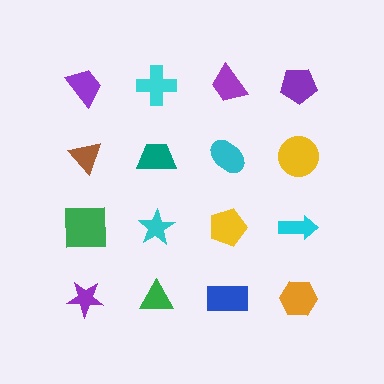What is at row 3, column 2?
A cyan star.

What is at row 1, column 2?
A cyan cross.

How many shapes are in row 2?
4 shapes.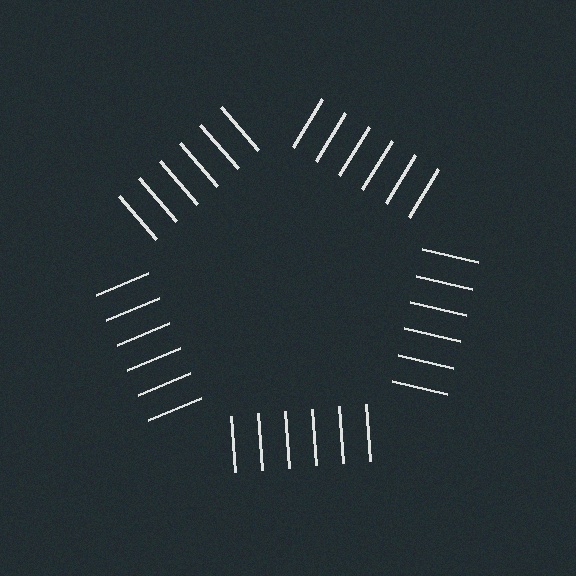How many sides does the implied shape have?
5 sides — the line-ends trace a pentagon.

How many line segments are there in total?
30 — 6 along each of the 5 edges.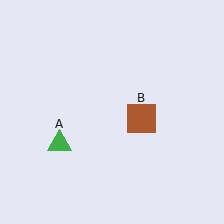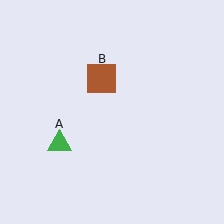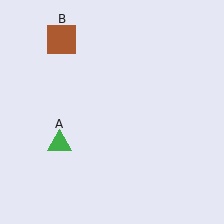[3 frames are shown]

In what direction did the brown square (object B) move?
The brown square (object B) moved up and to the left.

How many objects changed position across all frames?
1 object changed position: brown square (object B).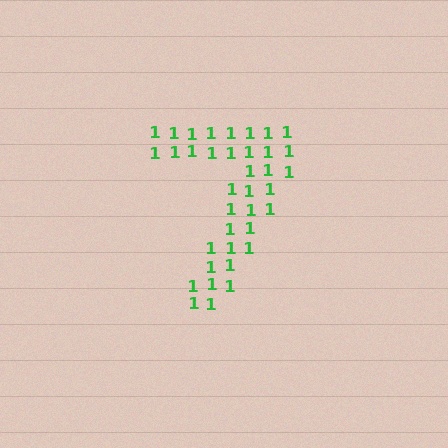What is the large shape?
The large shape is the digit 7.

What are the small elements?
The small elements are digit 1's.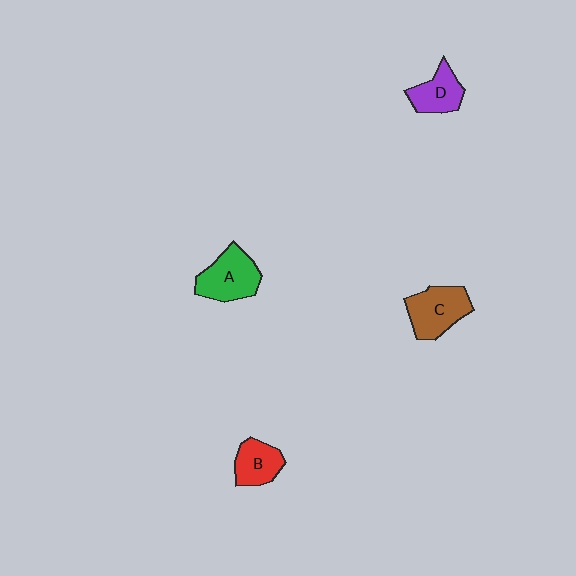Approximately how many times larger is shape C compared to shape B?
Approximately 1.4 times.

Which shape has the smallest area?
Shape B (red).